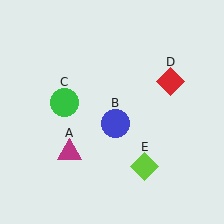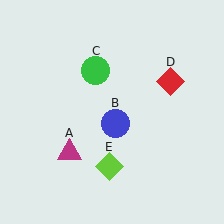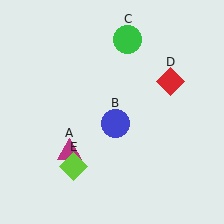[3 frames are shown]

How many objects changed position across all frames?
2 objects changed position: green circle (object C), lime diamond (object E).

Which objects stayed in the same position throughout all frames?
Magenta triangle (object A) and blue circle (object B) and red diamond (object D) remained stationary.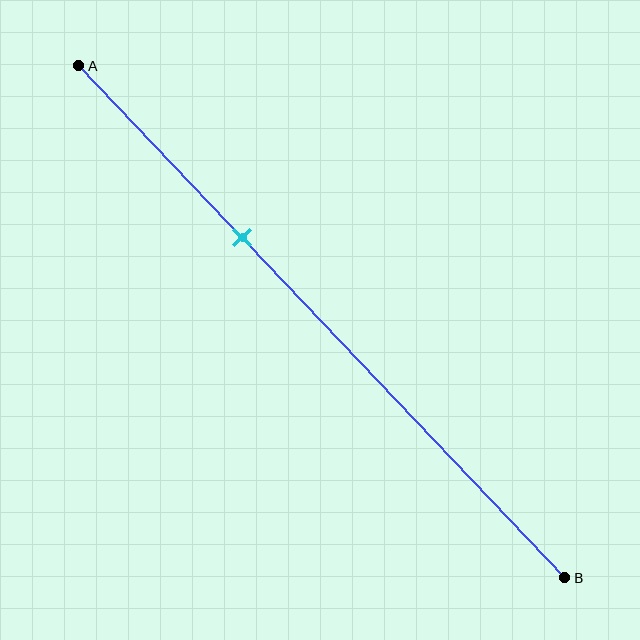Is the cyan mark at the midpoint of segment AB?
No, the mark is at about 35% from A, not at the 50% midpoint.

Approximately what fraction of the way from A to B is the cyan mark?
The cyan mark is approximately 35% of the way from A to B.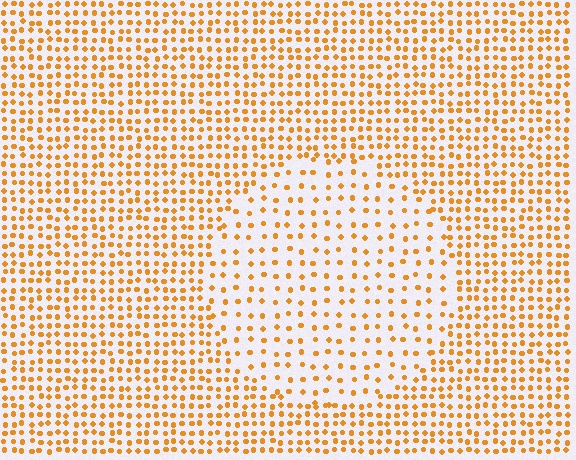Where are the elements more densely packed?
The elements are more densely packed outside the circle boundary.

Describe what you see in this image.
The image contains small orange elements arranged at two different densities. A circle-shaped region is visible where the elements are less densely packed than the surrounding area.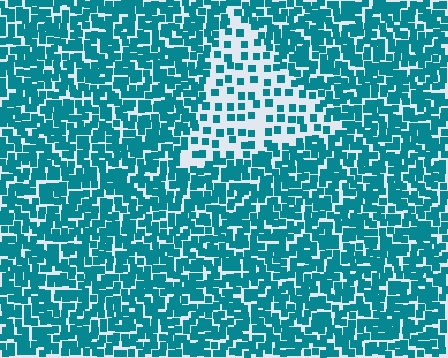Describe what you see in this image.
The image contains small teal elements arranged at two different densities. A triangle-shaped region is visible where the elements are less densely packed than the surrounding area.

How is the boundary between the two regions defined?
The boundary is defined by a change in element density (approximately 2.7x ratio). All elements are the same color, size, and shape.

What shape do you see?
I see a triangle.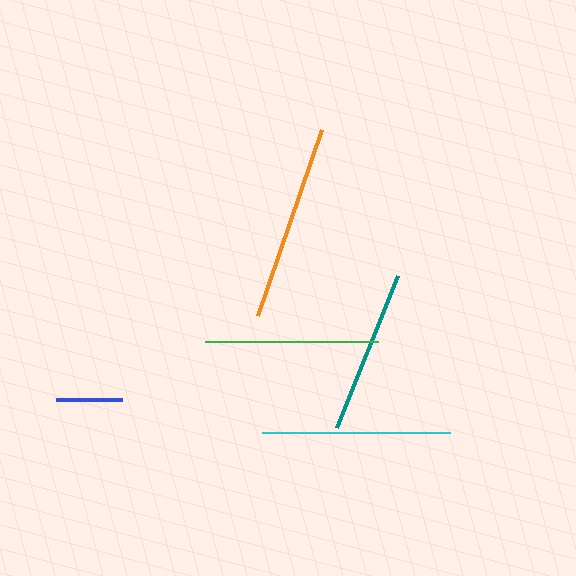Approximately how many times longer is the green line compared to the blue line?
The green line is approximately 2.6 times the length of the blue line.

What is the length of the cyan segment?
The cyan segment is approximately 188 pixels long.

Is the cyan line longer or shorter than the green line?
The cyan line is longer than the green line.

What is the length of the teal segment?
The teal segment is approximately 164 pixels long.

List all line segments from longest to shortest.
From longest to shortest: orange, cyan, green, teal, blue.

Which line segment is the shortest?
The blue line is the shortest at approximately 66 pixels.